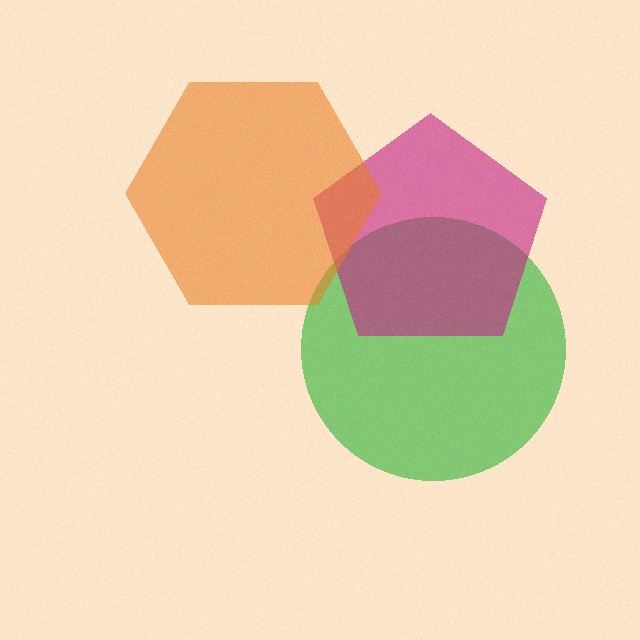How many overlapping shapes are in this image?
There are 3 overlapping shapes in the image.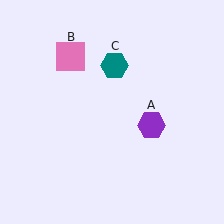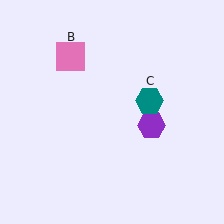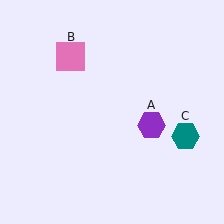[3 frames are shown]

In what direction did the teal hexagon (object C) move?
The teal hexagon (object C) moved down and to the right.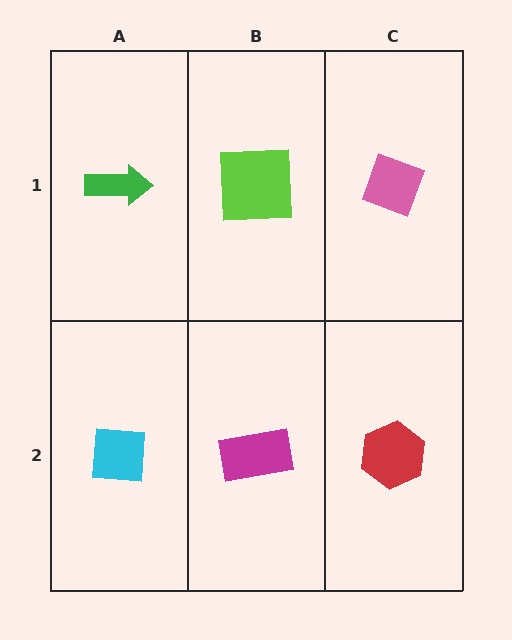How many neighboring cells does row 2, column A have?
2.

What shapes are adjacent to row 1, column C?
A red hexagon (row 2, column C), a lime square (row 1, column B).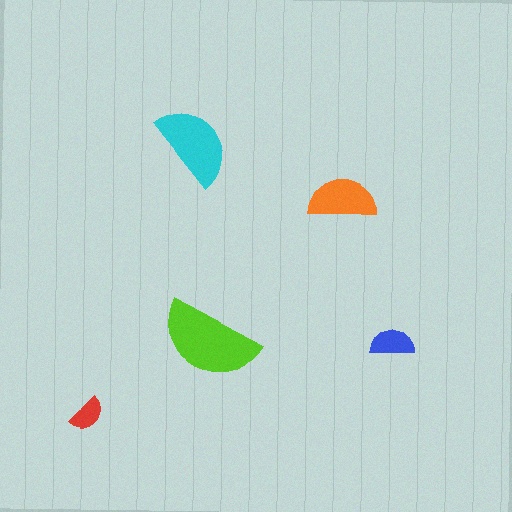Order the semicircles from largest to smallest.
the lime one, the cyan one, the orange one, the blue one, the red one.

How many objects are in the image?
There are 5 objects in the image.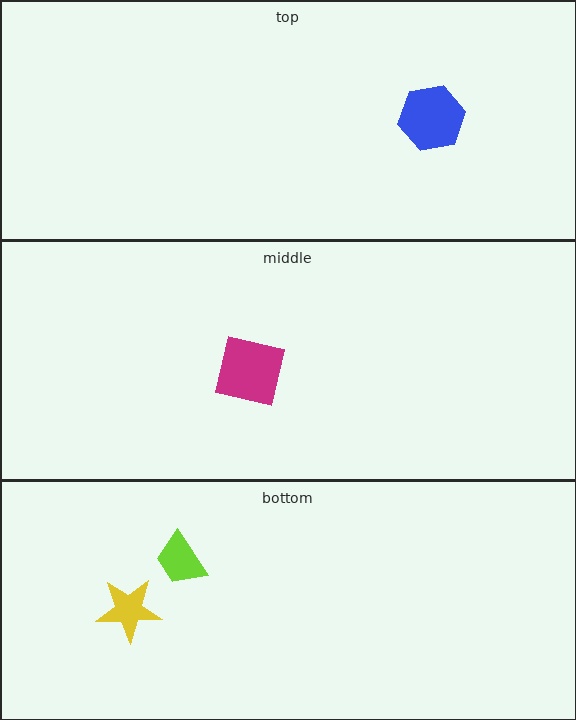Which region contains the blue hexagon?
The top region.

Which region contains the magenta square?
The middle region.